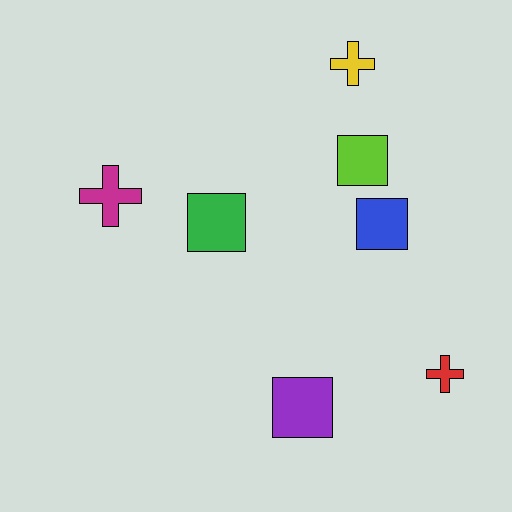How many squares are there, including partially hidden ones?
There are 4 squares.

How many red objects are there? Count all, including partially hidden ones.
There is 1 red object.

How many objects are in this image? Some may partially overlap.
There are 7 objects.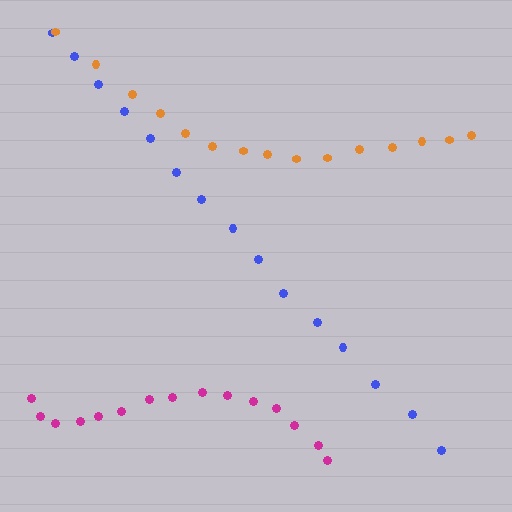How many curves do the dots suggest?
There are 3 distinct paths.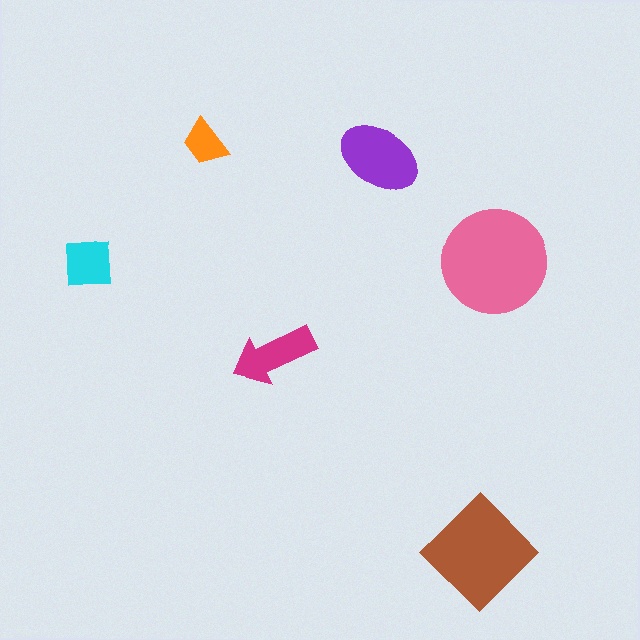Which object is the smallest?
The orange trapezoid.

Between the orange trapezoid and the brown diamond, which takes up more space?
The brown diamond.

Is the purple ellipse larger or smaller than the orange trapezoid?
Larger.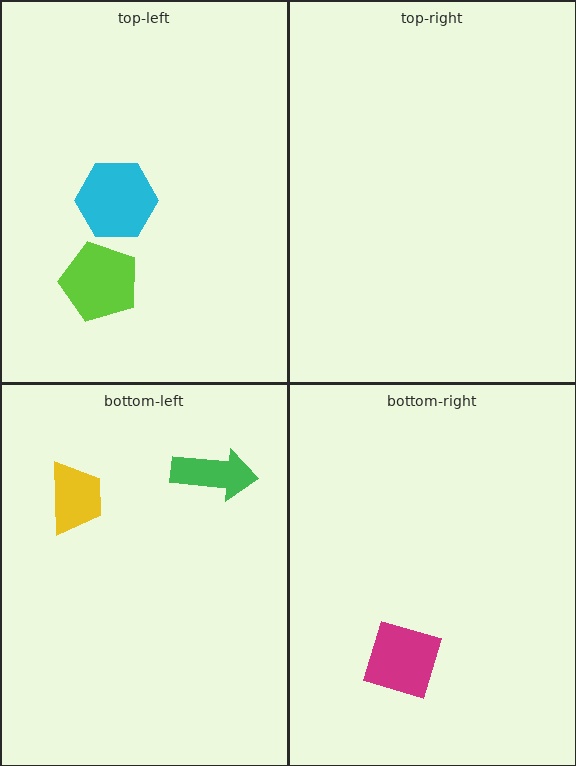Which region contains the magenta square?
The bottom-right region.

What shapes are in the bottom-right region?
The magenta square.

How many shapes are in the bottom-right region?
1.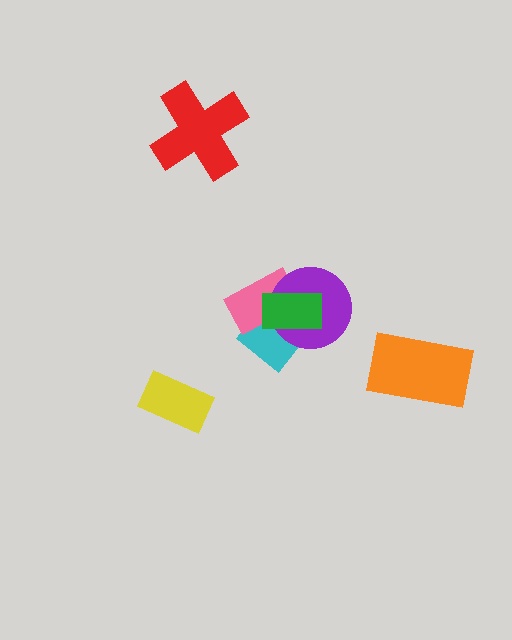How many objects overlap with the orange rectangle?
0 objects overlap with the orange rectangle.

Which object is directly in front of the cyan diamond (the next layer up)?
The pink rectangle is directly in front of the cyan diamond.